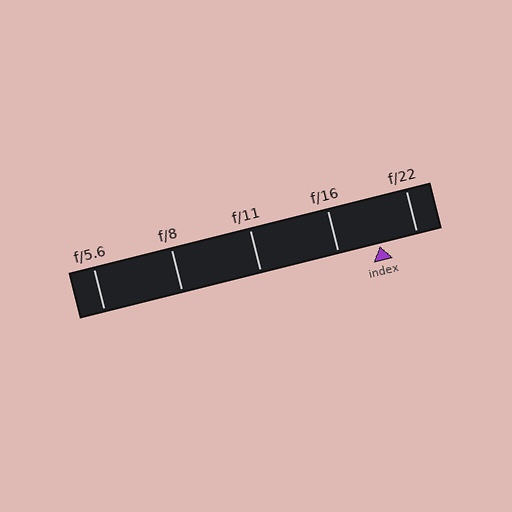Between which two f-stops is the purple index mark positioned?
The index mark is between f/16 and f/22.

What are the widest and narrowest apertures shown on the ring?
The widest aperture shown is f/5.6 and the narrowest is f/22.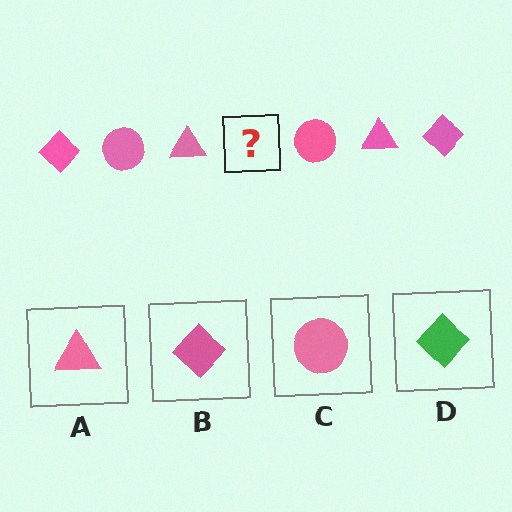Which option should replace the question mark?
Option B.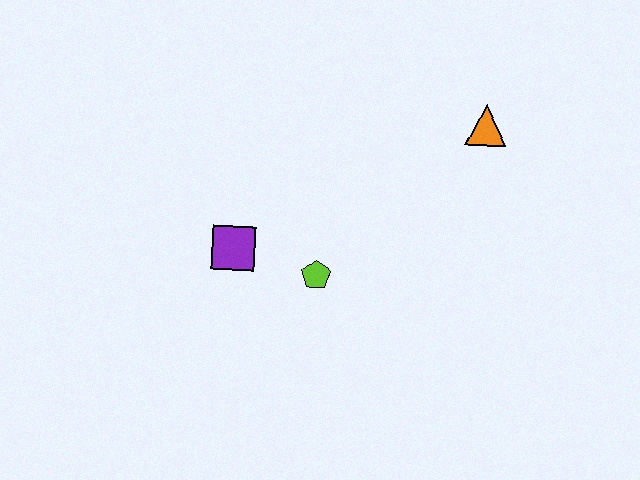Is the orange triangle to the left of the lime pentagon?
No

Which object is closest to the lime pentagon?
The purple square is closest to the lime pentagon.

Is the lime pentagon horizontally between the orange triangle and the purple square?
Yes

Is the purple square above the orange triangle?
No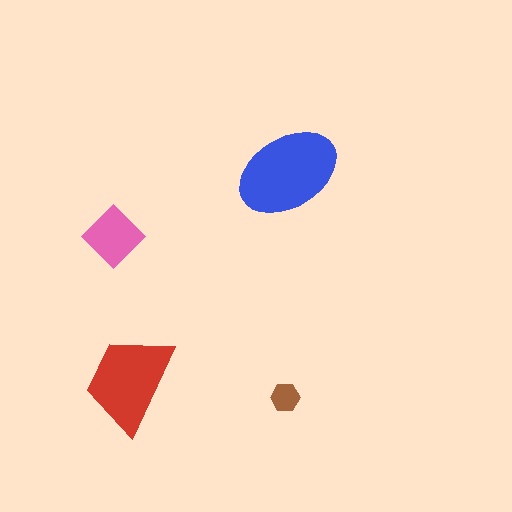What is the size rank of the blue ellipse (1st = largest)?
1st.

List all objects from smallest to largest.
The brown hexagon, the pink diamond, the red trapezoid, the blue ellipse.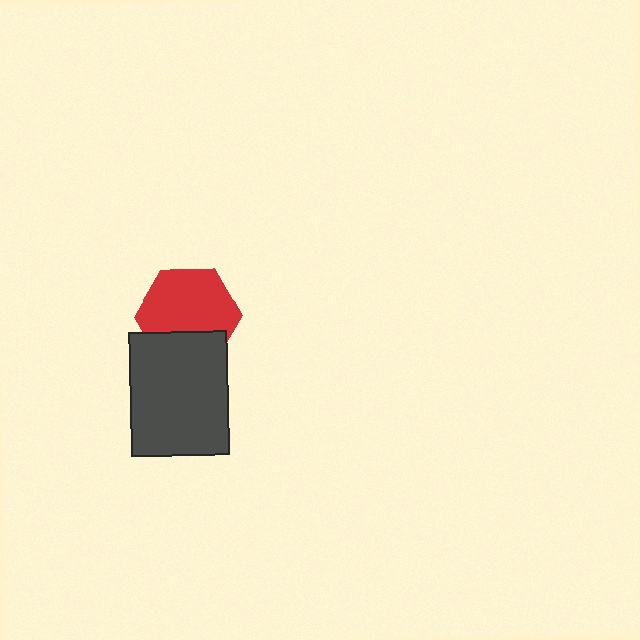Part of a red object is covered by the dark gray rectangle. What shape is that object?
It is a hexagon.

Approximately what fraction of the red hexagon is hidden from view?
Roughly 30% of the red hexagon is hidden behind the dark gray rectangle.